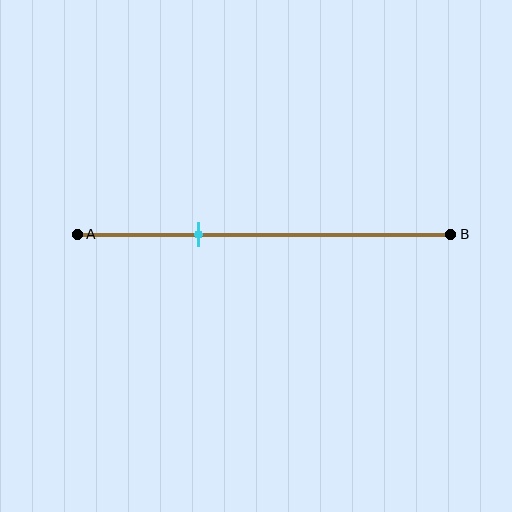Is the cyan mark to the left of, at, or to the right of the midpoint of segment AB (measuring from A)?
The cyan mark is to the left of the midpoint of segment AB.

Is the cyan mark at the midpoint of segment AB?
No, the mark is at about 30% from A, not at the 50% midpoint.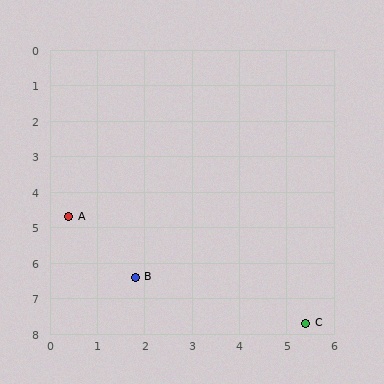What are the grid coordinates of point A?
Point A is at approximately (0.4, 4.7).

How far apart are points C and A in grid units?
Points C and A are about 5.8 grid units apart.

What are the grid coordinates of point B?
Point B is at approximately (1.8, 6.4).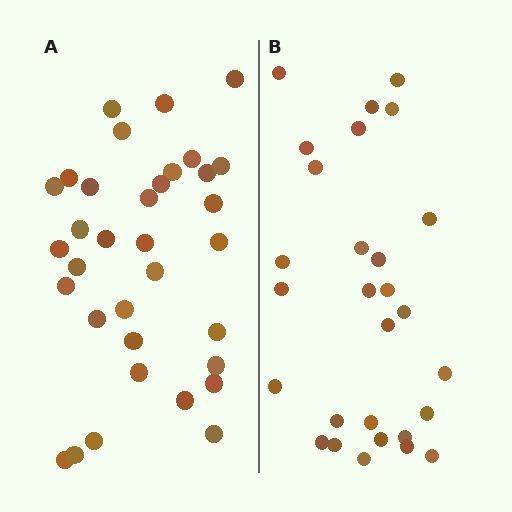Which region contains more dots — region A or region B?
Region A (the left region) has more dots.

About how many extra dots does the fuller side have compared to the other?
Region A has about 6 more dots than region B.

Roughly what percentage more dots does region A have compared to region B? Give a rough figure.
About 20% more.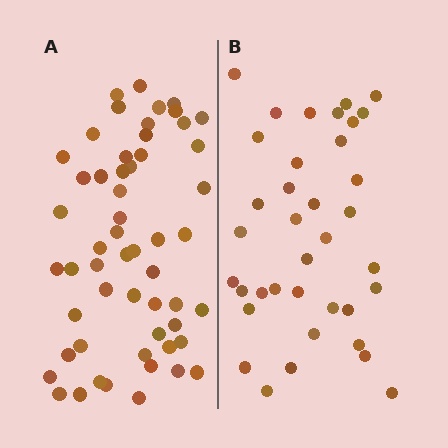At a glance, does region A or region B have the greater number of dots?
Region A (the left region) has more dots.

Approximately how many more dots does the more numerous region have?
Region A has approximately 20 more dots than region B.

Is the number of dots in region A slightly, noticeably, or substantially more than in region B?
Region A has substantially more. The ratio is roughly 1.5 to 1.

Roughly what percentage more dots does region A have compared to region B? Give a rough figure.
About 50% more.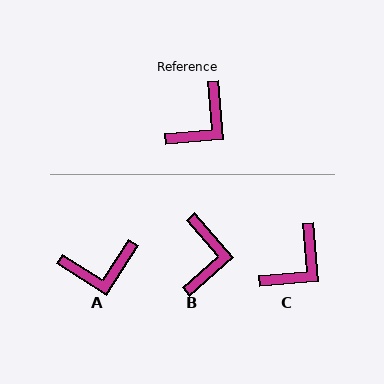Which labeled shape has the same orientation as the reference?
C.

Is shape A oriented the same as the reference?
No, it is off by about 38 degrees.